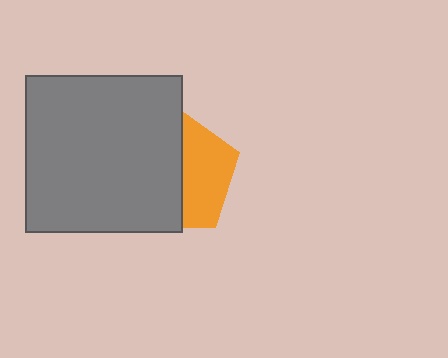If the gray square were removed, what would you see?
You would see the complete orange pentagon.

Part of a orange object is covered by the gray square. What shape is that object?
It is a pentagon.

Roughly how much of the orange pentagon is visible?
A small part of it is visible (roughly 42%).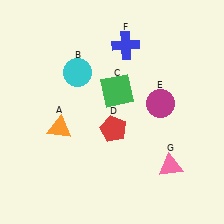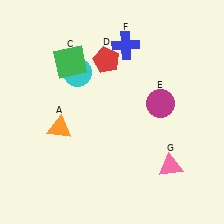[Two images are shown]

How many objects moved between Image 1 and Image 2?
2 objects moved between the two images.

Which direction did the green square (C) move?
The green square (C) moved left.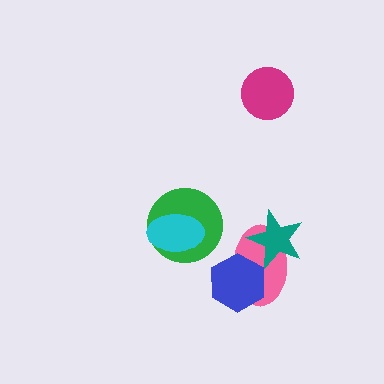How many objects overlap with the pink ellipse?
2 objects overlap with the pink ellipse.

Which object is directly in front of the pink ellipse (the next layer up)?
The teal star is directly in front of the pink ellipse.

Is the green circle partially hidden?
Yes, it is partially covered by another shape.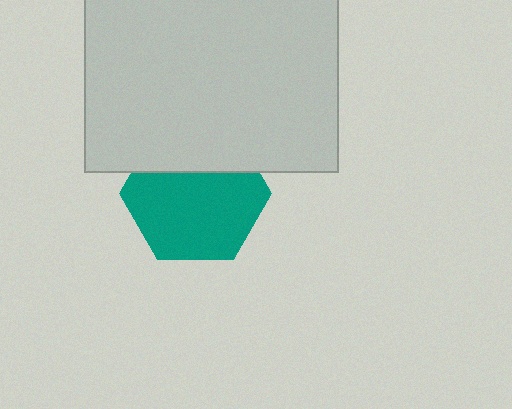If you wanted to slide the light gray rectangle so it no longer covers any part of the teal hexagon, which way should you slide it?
Slide it up — that is the most direct way to separate the two shapes.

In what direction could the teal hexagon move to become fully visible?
The teal hexagon could move down. That would shift it out from behind the light gray rectangle entirely.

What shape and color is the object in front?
The object in front is a light gray rectangle.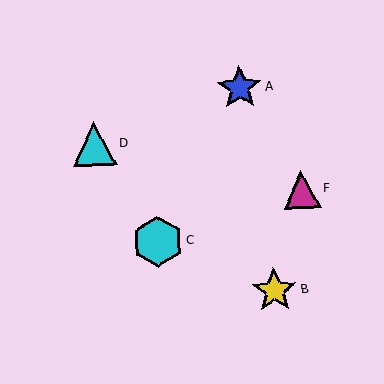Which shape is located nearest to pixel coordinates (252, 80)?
The blue star (labeled A) at (240, 88) is nearest to that location.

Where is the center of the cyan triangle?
The center of the cyan triangle is at (94, 144).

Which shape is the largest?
The cyan hexagon (labeled C) is the largest.